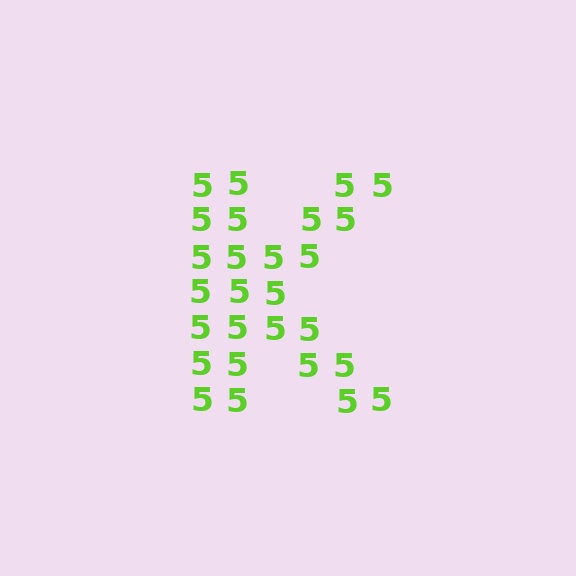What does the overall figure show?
The overall figure shows the letter K.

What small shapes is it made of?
It is made of small digit 5's.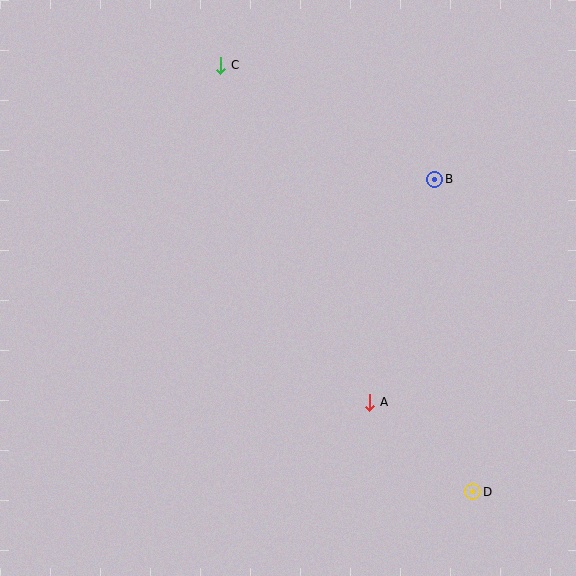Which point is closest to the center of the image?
Point A at (370, 402) is closest to the center.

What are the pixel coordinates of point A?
Point A is at (370, 402).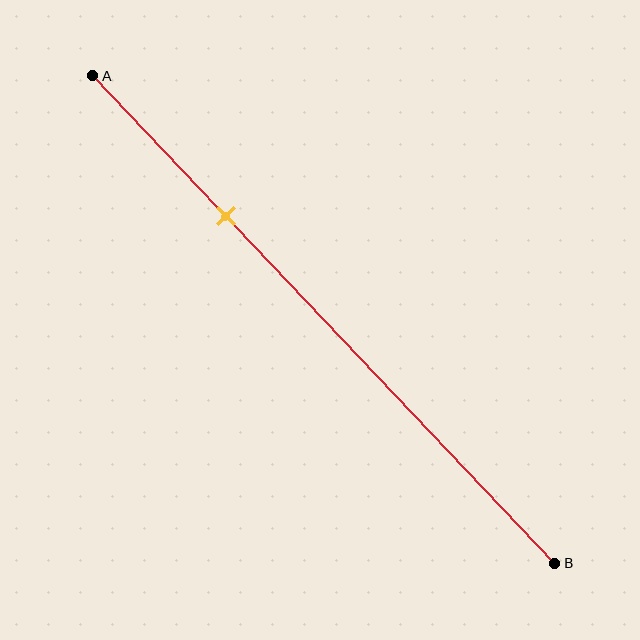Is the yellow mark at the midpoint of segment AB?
No, the mark is at about 30% from A, not at the 50% midpoint.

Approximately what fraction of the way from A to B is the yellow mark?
The yellow mark is approximately 30% of the way from A to B.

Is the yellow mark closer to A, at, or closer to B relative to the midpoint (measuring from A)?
The yellow mark is closer to point A than the midpoint of segment AB.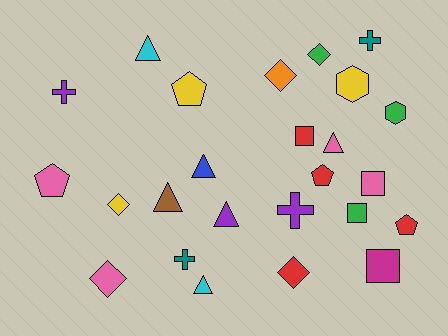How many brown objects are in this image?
There is 1 brown object.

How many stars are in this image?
There are no stars.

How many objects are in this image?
There are 25 objects.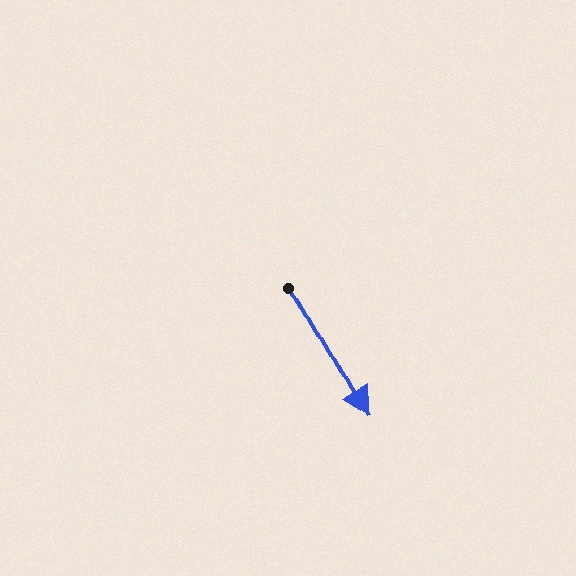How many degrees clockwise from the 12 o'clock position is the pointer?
Approximately 150 degrees.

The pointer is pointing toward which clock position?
Roughly 5 o'clock.